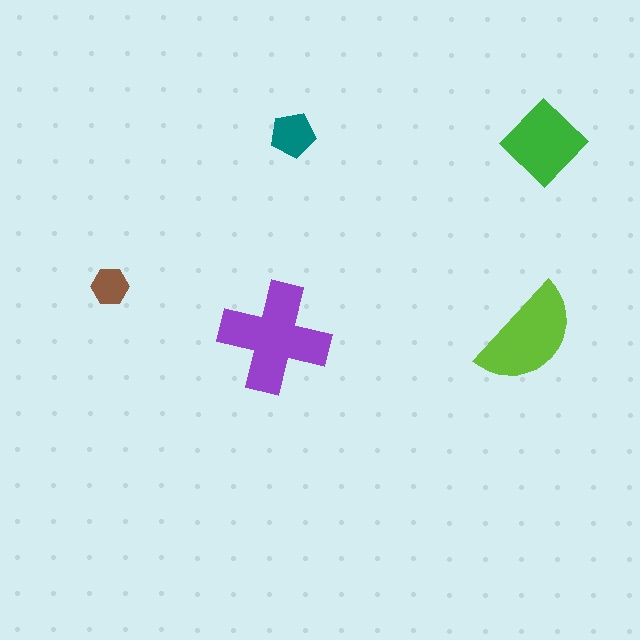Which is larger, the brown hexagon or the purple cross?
The purple cross.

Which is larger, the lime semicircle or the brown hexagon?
The lime semicircle.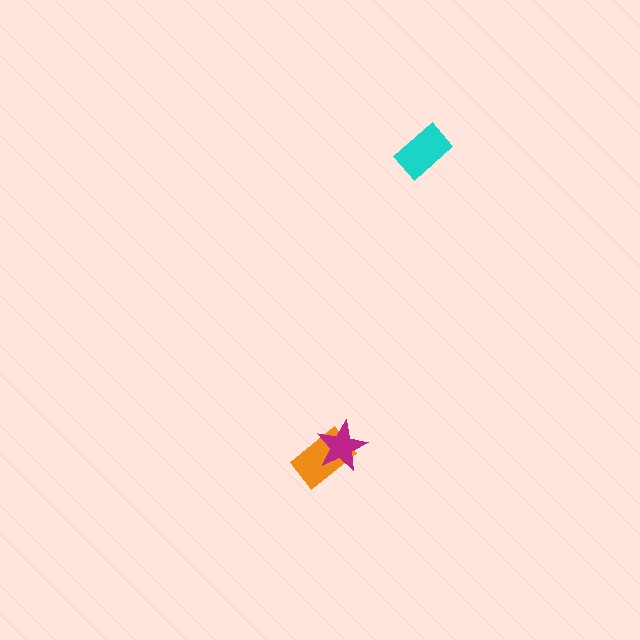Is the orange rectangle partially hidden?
Yes, it is partially covered by another shape.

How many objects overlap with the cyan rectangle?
0 objects overlap with the cyan rectangle.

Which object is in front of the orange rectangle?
The magenta star is in front of the orange rectangle.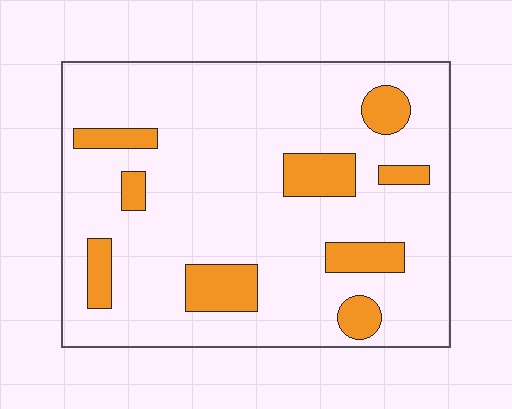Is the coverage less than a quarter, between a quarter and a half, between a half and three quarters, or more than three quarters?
Less than a quarter.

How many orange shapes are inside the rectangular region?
9.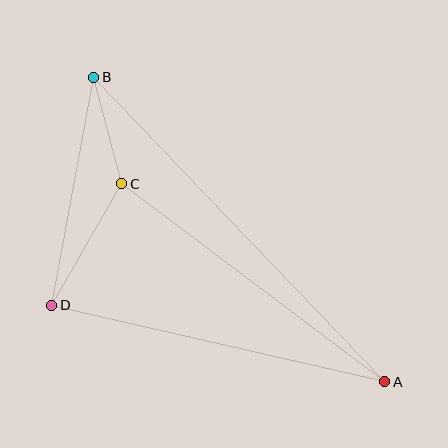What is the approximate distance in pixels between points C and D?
The distance between C and D is approximately 140 pixels.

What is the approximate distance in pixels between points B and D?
The distance between B and D is approximately 232 pixels.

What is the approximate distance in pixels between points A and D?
The distance between A and D is approximately 341 pixels.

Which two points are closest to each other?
Points B and C are closest to each other.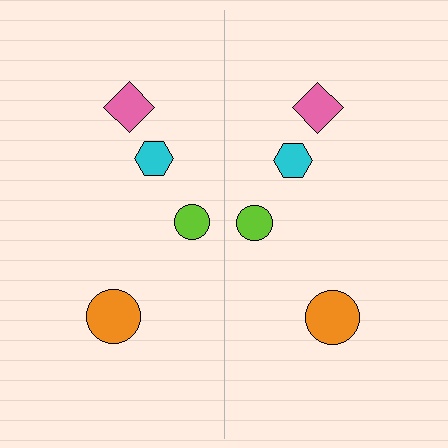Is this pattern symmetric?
Yes, this pattern has bilateral (reflection) symmetry.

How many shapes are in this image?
There are 8 shapes in this image.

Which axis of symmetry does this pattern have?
The pattern has a vertical axis of symmetry running through the center of the image.